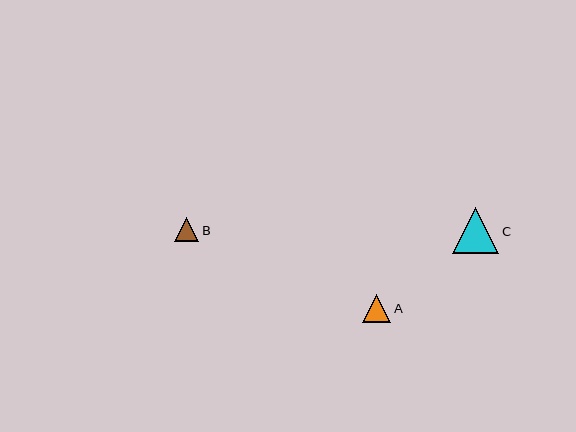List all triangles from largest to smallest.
From largest to smallest: C, A, B.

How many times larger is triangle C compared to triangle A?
Triangle C is approximately 1.6 times the size of triangle A.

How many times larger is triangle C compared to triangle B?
Triangle C is approximately 1.9 times the size of triangle B.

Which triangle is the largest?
Triangle C is the largest with a size of approximately 46 pixels.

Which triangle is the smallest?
Triangle B is the smallest with a size of approximately 24 pixels.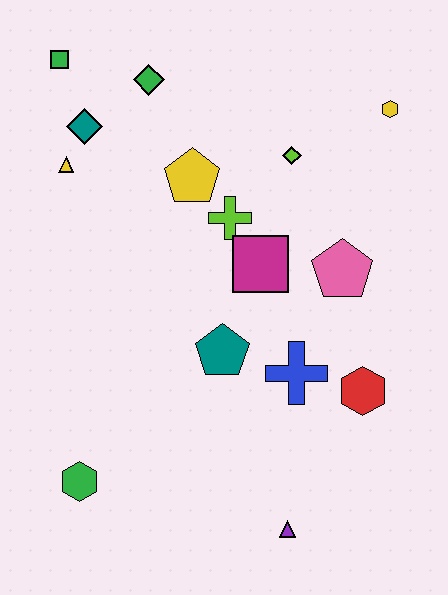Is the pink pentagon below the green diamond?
Yes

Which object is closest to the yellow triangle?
The teal diamond is closest to the yellow triangle.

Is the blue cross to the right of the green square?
Yes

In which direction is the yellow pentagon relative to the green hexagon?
The yellow pentagon is above the green hexagon.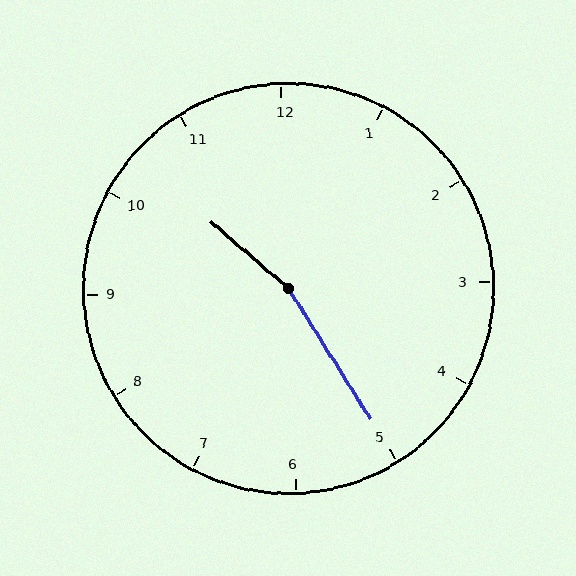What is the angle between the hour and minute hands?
Approximately 162 degrees.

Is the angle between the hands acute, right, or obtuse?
It is obtuse.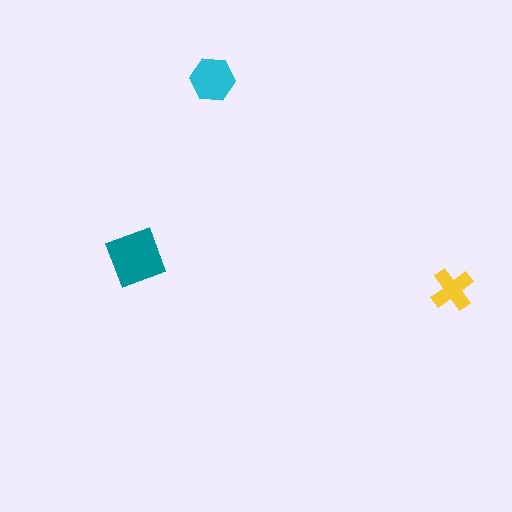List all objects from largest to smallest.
The teal diamond, the cyan hexagon, the yellow cross.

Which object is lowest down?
The yellow cross is bottommost.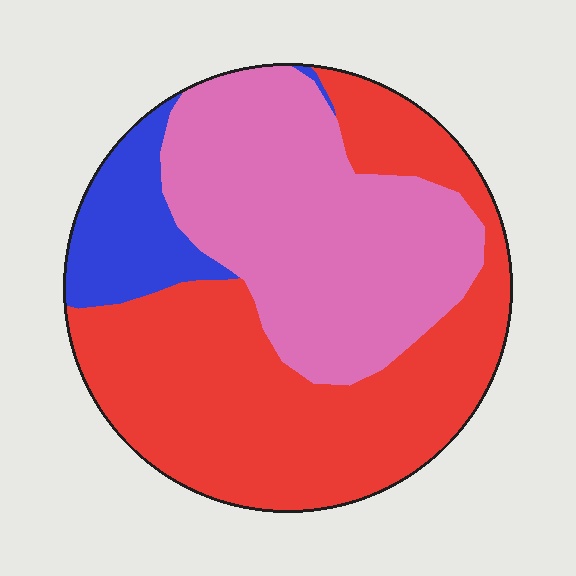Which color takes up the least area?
Blue, at roughly 10%.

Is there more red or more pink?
Red.